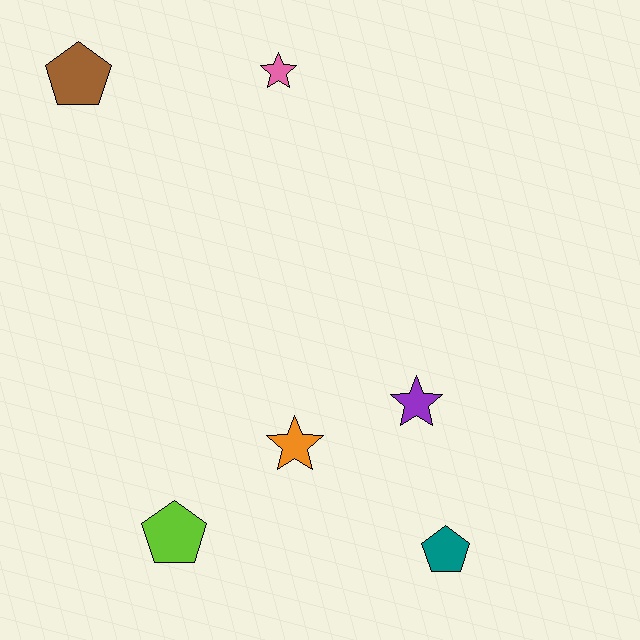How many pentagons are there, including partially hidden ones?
There are 3 pentagons.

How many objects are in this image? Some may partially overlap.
There are 6 objects.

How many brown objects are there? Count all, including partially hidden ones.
There is 1 brown object.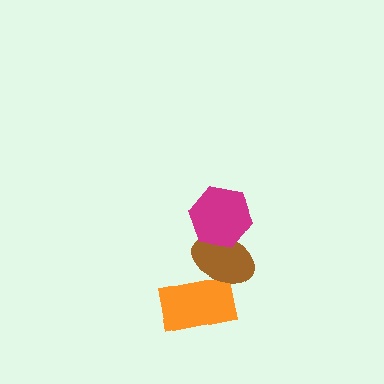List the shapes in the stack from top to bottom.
From top to bottom: the magenta hexagon, the brown ellipse, the orange rectangle.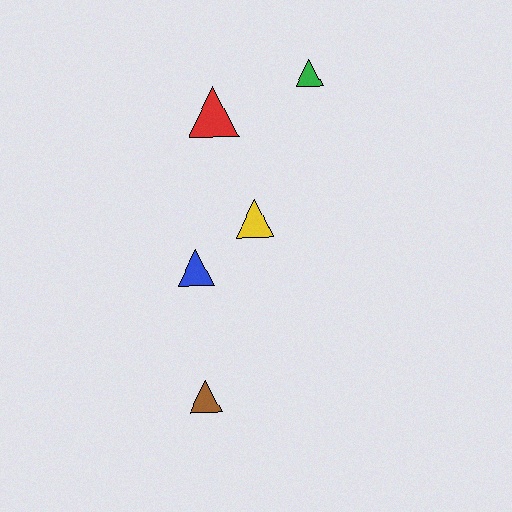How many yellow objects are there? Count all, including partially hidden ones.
There is 1 yellow object.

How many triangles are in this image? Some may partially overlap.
There are 5 triangles.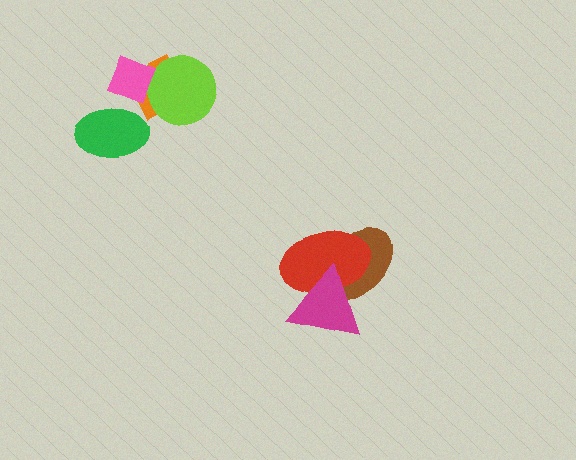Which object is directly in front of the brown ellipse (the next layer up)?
The red ellipse is directly in front of the brown ellipse.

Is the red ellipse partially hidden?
Yes, it is partially covered by another shape.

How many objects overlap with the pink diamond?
3 objects overlap with the pink diamond.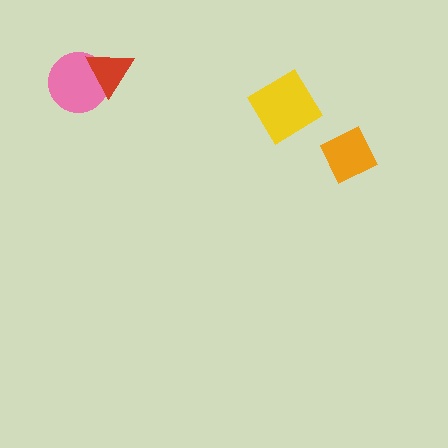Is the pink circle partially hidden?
Yes, it is partially covered by another shape.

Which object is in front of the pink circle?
The red triangle is in front of the pink circle.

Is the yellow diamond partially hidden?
No, no other shape covers it.